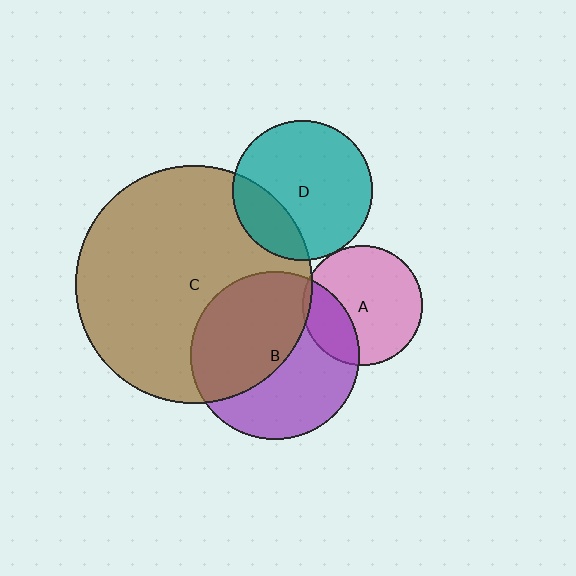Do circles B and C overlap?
Yes.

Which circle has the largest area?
Circle C (brown).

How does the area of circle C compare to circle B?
Approximately 2.0 times.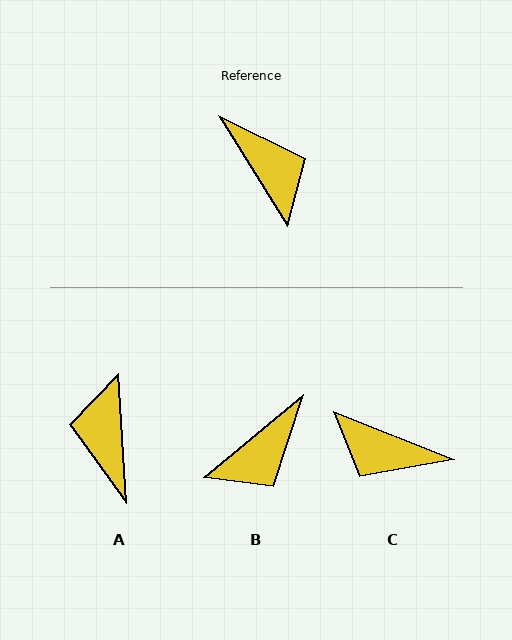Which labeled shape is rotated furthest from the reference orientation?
A, about 152 degrees away.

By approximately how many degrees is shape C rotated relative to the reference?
Approximately 144 degrees clockwise.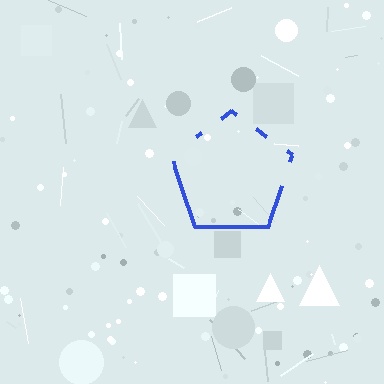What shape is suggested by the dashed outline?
The dashed outline suggests a pentagon.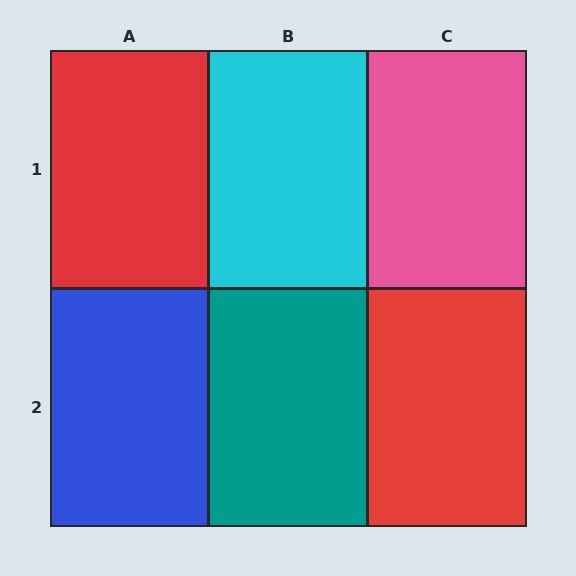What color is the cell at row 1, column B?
Cyan.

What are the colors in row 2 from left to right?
Blue, teal, red.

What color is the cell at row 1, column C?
Pink.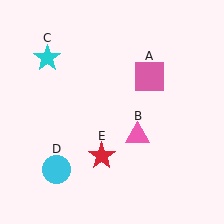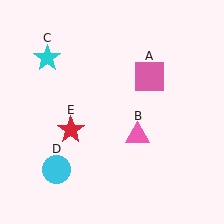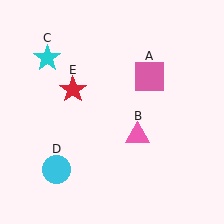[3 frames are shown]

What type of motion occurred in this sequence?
The red star (object E) rotated clockwise around the center of the scene.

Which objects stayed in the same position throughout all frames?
Pink square (object A) and pink triangle (object B) and cyan star (object C) and cyan circle (object D) remained stationary.